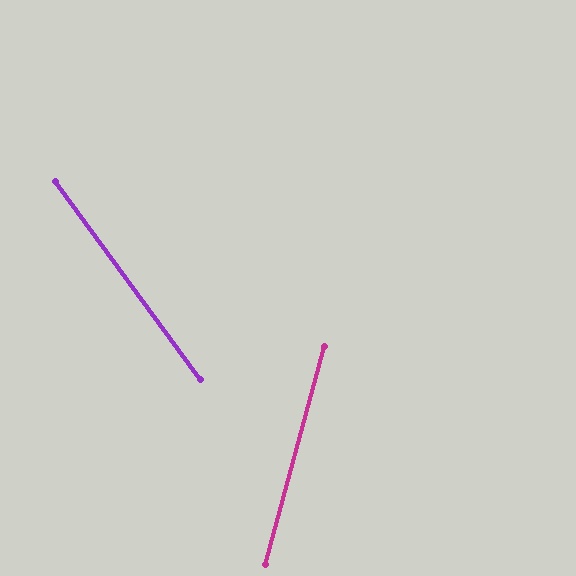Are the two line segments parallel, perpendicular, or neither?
Neither parallel nor perpendicular — they differ by about 51°.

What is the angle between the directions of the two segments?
Approximately 51 degrees.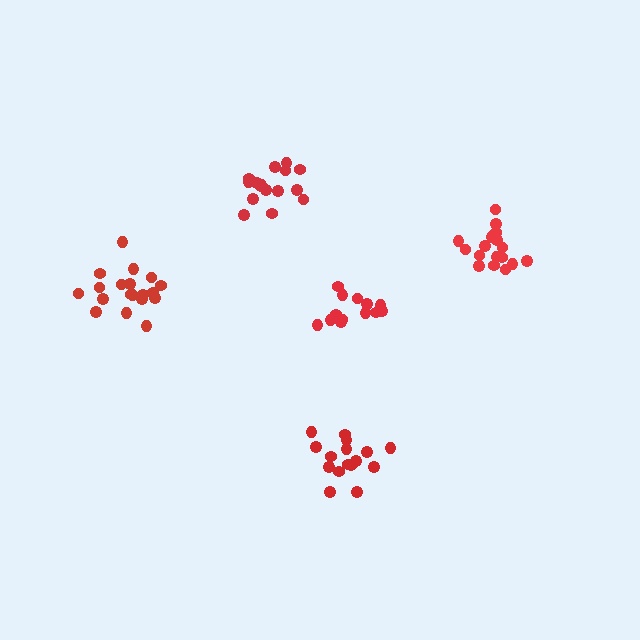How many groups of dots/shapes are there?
There are 5 groups.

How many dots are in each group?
Group 1: 19 dots, Group 2: 13 dots, Group 3: 16 dots, Group 4: 17 dots, Group 5: 16 dots (81 total).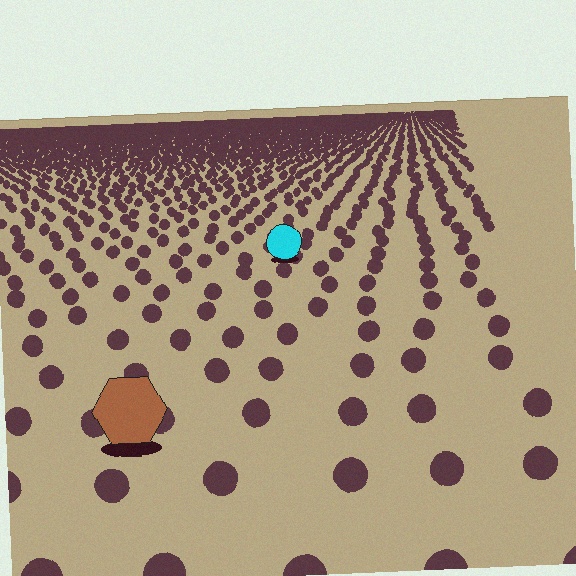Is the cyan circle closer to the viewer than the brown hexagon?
No. The brown hexagon is closer — you can tell from the texture gradient: the ground texture is coarser near it.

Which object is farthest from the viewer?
The cyan circle is farthest from the viewer. It appears smaller and the ground texture around it is denser.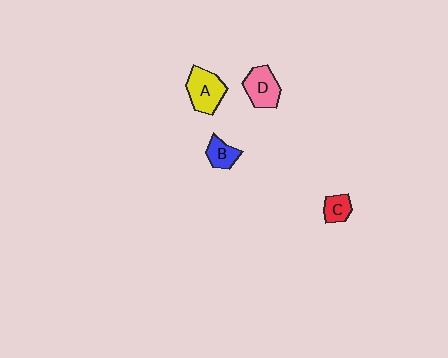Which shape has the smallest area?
Shape C (red).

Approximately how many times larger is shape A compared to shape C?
Approximately 2.0 times.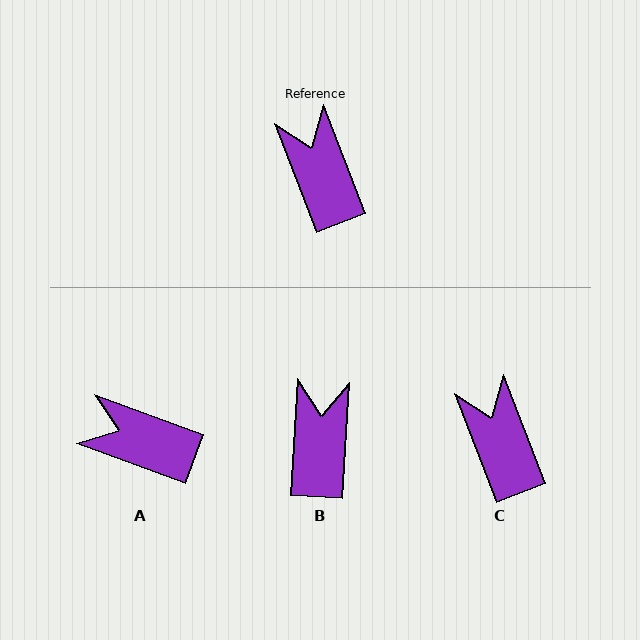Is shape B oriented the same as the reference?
No, it is off by about 25 degrees.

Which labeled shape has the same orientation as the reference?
C.